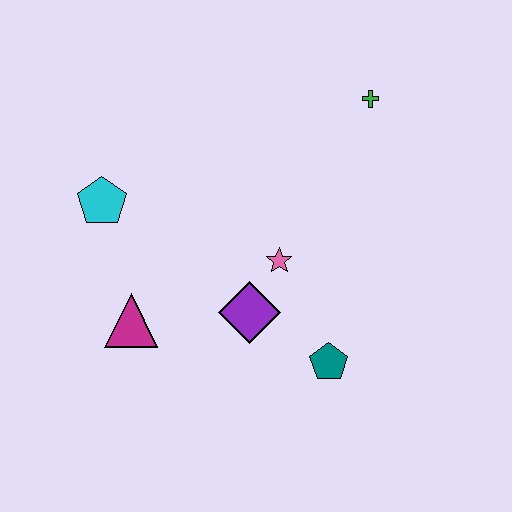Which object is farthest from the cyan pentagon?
The green cross is farthest from the cyan pentagon.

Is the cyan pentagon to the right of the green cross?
No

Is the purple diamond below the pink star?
Yes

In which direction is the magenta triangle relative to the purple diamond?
The magenta triangle is to the left of the purple diamond.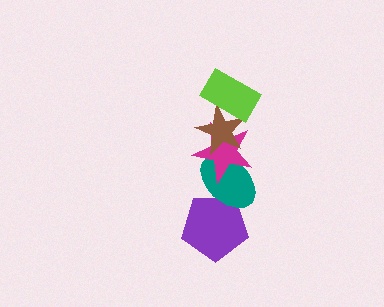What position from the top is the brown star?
The brown star is 2nd from the top.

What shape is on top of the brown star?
The lime rectangle is on top of the brown star.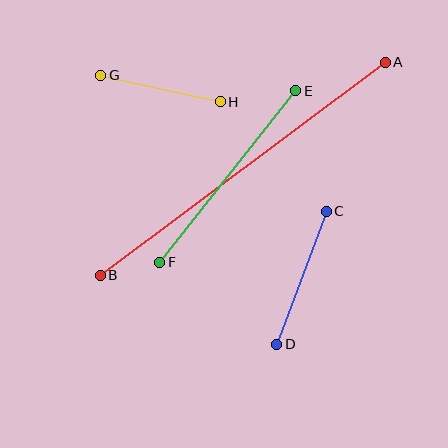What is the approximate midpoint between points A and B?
The midpoint is at approximately (243, 169) pixels.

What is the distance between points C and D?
The distance is approximately 142 pixels.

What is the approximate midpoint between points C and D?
The midpoint is at approximately (301, 278) pixels.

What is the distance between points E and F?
The distance is approximately 219 pixels.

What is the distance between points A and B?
The distance is approximately 356 pixels.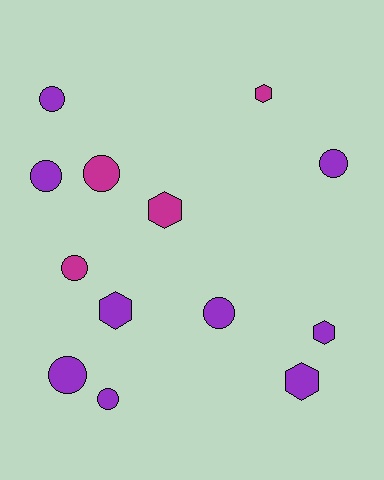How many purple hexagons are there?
There are 3 purple hexagons.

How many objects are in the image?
There are 13 objects.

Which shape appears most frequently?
Circle, with 8 objects.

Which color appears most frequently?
Purple, with 9 objects.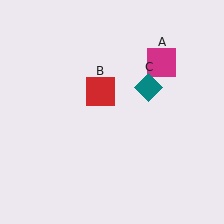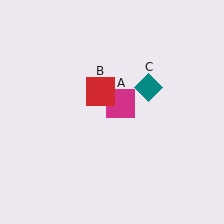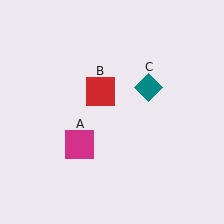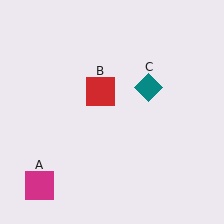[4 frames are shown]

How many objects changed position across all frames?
1 object changed position: magenta square (object A).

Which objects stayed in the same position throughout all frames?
Red square (object B) and teal diamond (object C) remained stationary.